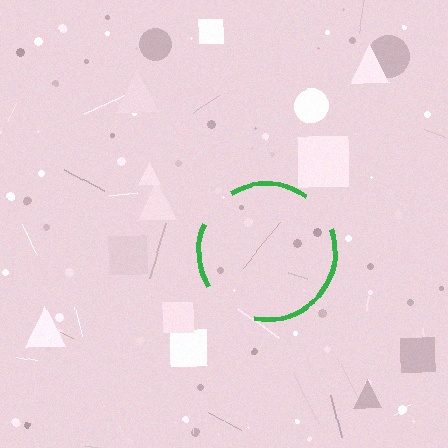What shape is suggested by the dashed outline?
The dashed outline suggests a circle.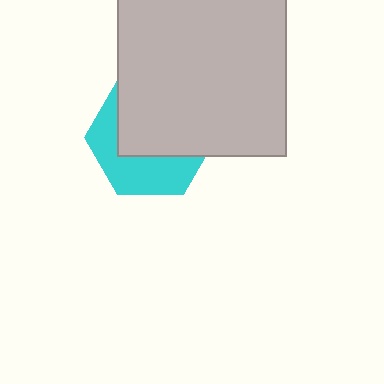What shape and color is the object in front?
The object in front is a light gray square.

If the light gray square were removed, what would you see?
You would see the complete cyan hexagon.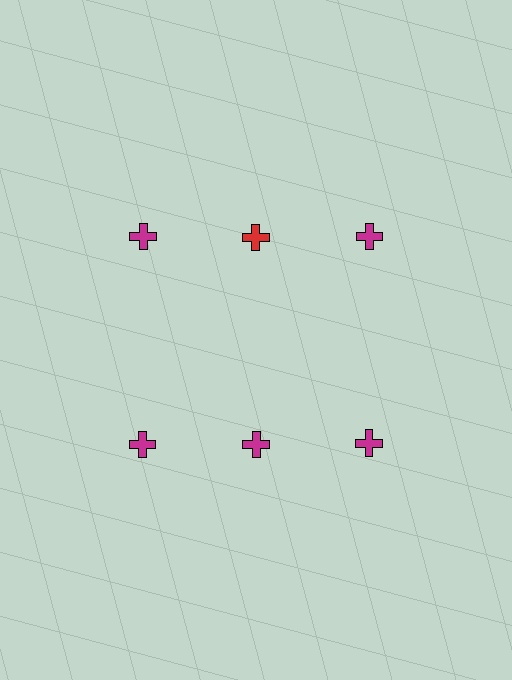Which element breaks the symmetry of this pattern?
The red cross in the top row, second from left column breaks the symmetry. All other shapes are magenta crosses.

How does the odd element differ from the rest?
It has a different color: red instead of magenta.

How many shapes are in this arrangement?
There are 6 shapes arranged in a grid pattern.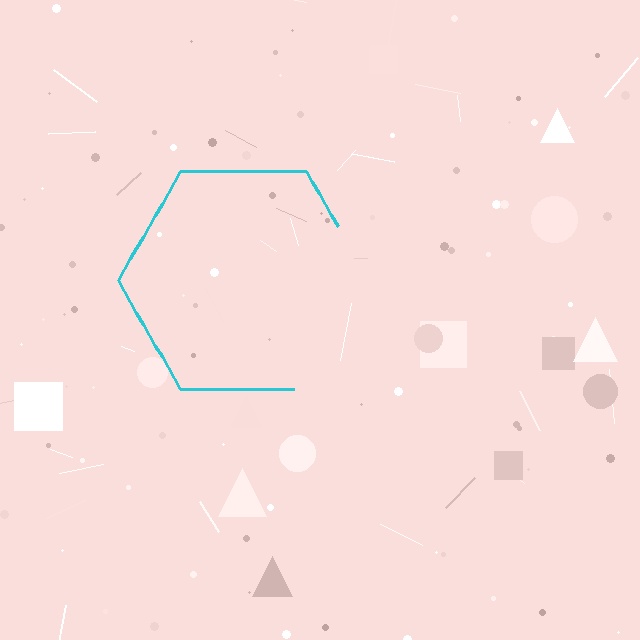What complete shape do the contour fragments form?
The contour fragments form a hexagon.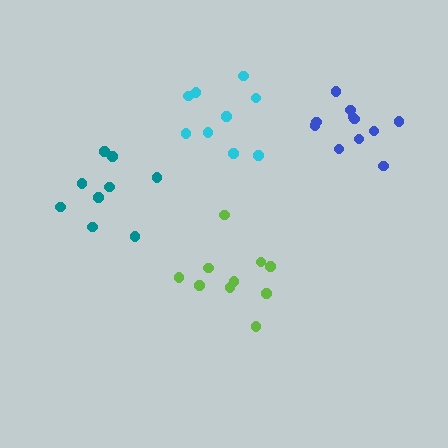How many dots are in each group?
Group 1: 9 dots, Group 2: 10 dots, Group 3: 9 dots, Group 4: 11 dots (39 total).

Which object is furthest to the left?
The teal cluster is leftmost.